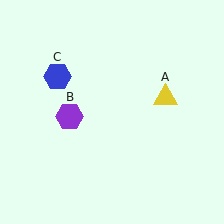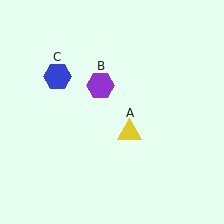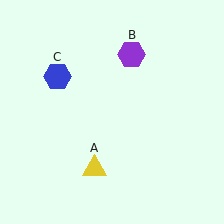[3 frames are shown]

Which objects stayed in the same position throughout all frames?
Blue hexagon (object C) remained stationary.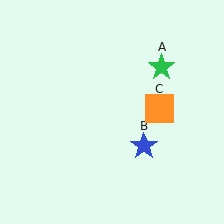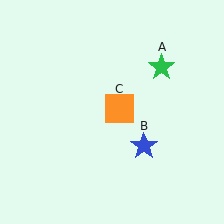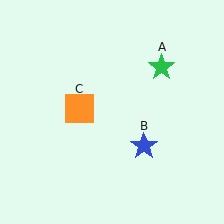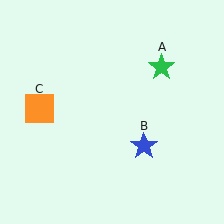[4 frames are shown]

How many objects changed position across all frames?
1 object changed position: orange square (object C).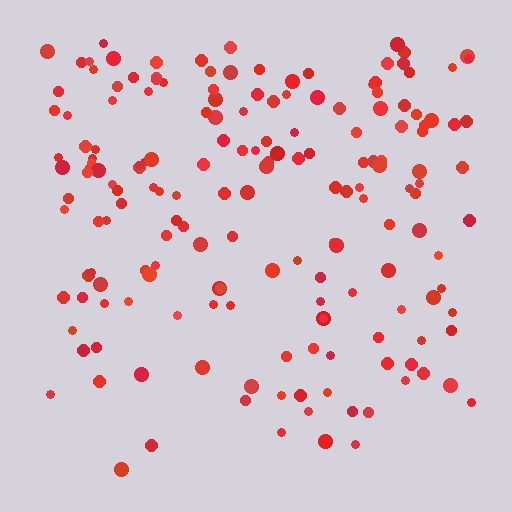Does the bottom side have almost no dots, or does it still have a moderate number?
Still a moderate number, just noticeably fewer than the top.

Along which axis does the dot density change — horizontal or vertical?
Vertical.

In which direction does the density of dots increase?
From bottom to top, with the top side densest.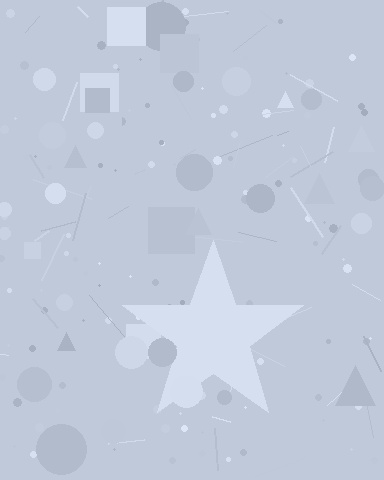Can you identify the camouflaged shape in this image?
The camouflaged shape is a star.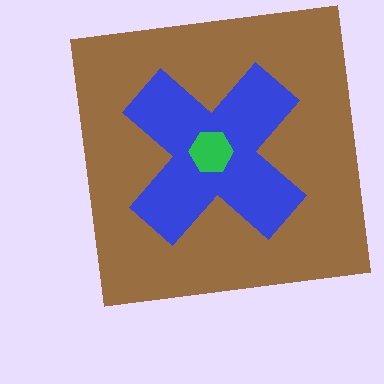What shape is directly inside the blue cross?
The green hexagon.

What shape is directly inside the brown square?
The blue cross.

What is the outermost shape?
The brown square.